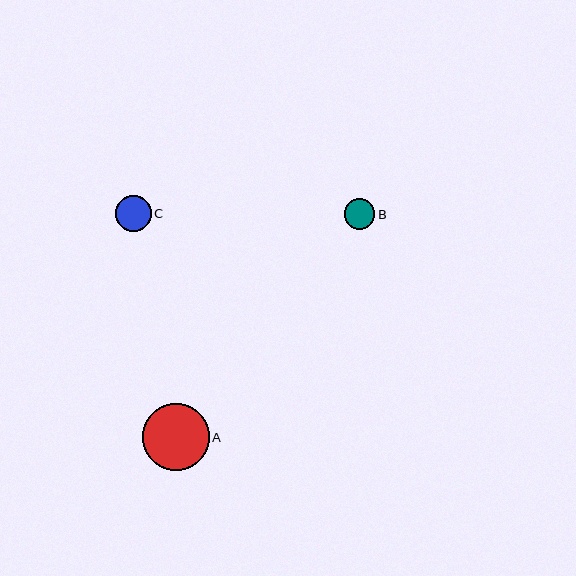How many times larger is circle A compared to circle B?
Circle A is approximately 2.2 times the size of circle B.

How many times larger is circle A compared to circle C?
Circle A is approximately 1.8 times the size of circle C.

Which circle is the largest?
Circle A is the largest with a size of approximately 67 pixels.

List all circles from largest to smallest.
From largest to smallest: A, C, B.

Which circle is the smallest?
Circle B is the smallest with a size of approximately 31 pixels.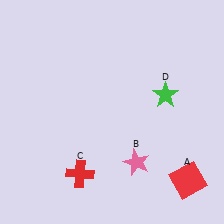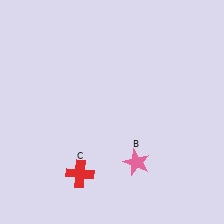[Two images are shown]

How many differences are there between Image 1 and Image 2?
There are 2 differences between the two images.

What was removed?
The red square (A), the green star (D) were removed in Image 2.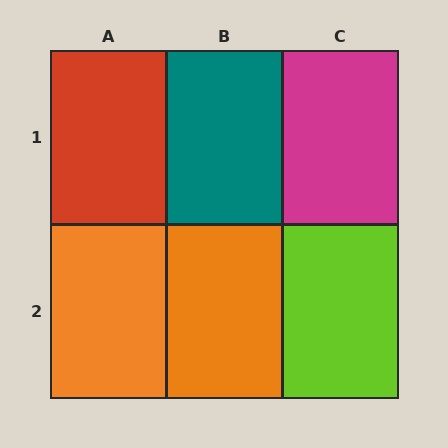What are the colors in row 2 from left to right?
Orange, orange, lime.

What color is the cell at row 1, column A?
Red.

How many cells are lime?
1 cell is lime.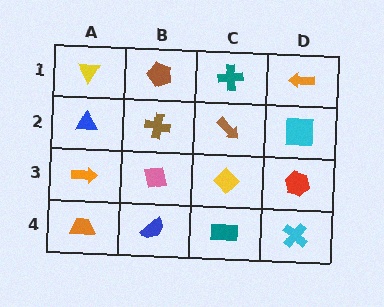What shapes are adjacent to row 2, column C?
A teal cross (row 1, column C), a yellow diamond (row 3, column C), a brown cross (row 2, column B), a cyan square (row 2, column D).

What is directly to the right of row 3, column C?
A red hexagon.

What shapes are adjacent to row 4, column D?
A red hexagon (row 3, column D), a teal rectangle (row 4, column C).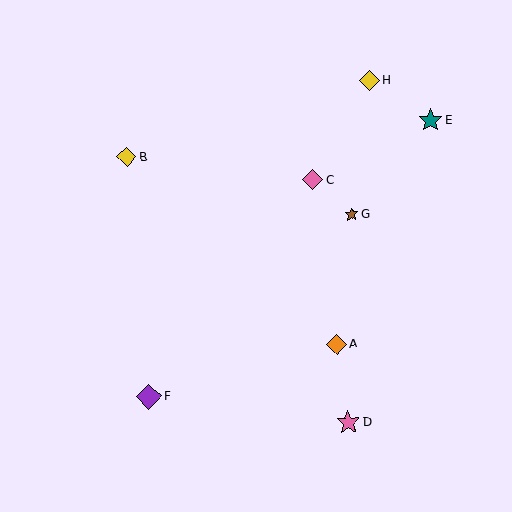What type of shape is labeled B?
Shape B is a yellow diamond.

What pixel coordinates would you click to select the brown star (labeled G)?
Click at (352, 214) to select the brown star G.